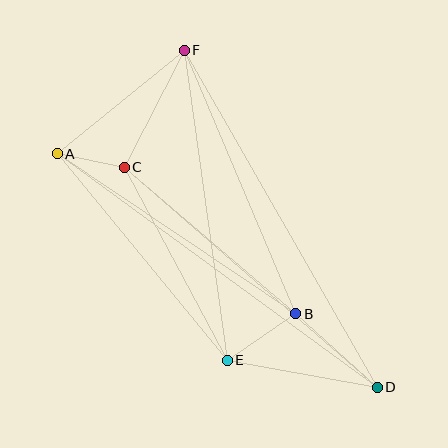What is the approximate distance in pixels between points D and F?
The distance between D and F is approximately 388 pixels.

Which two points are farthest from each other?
Points A and D are farthest from each other.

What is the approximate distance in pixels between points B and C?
The distance between B and C is approximately 225 pixels.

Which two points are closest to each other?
Points A and C are closest to each other.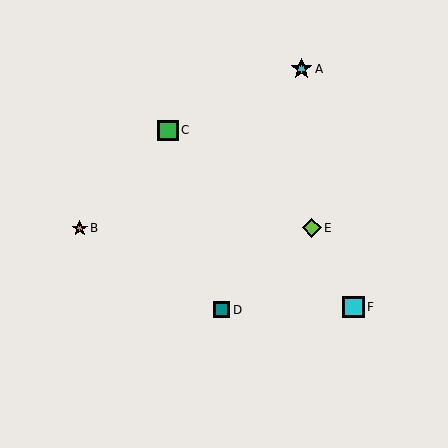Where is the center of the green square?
The center of the green square is at (168, 130).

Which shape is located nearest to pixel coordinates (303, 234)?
The lime diamond (labeled E) at (312, 228) is nearest to that location.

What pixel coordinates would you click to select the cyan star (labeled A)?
Click at (301, 69) to select the cyan star A.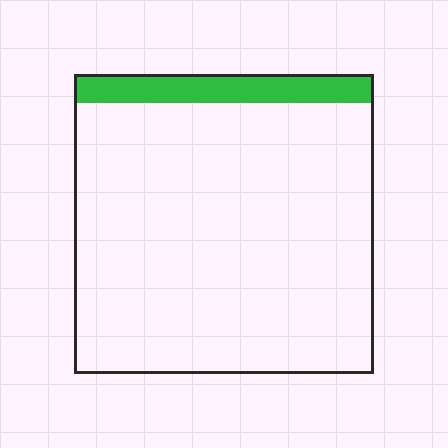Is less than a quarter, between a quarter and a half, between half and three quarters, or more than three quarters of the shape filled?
Less than a quarter.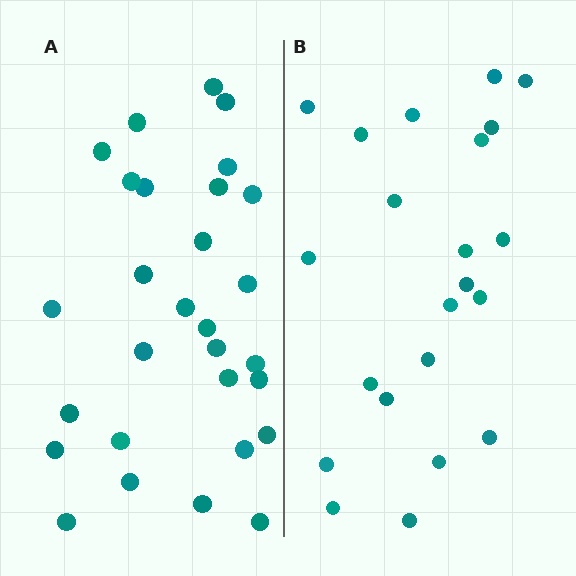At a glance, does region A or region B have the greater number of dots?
Region A (the left region) has more dots.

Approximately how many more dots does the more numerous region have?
Region A has roughly 8 or so more dots than region B.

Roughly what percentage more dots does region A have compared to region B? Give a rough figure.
About 30% more.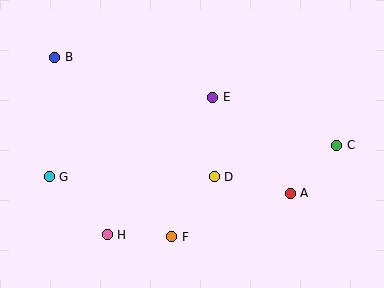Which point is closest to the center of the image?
Point D at (214, 177) is closest to the center.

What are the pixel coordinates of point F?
Point F is at (172, 237).